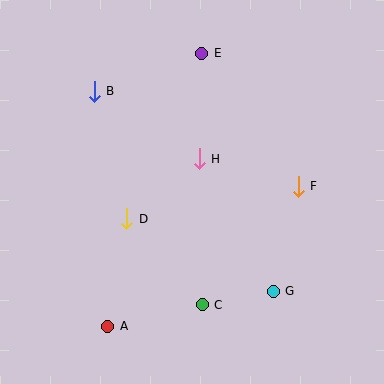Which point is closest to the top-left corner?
Point B is closest to the top-left corner.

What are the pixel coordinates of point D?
Point D is at (127, 219).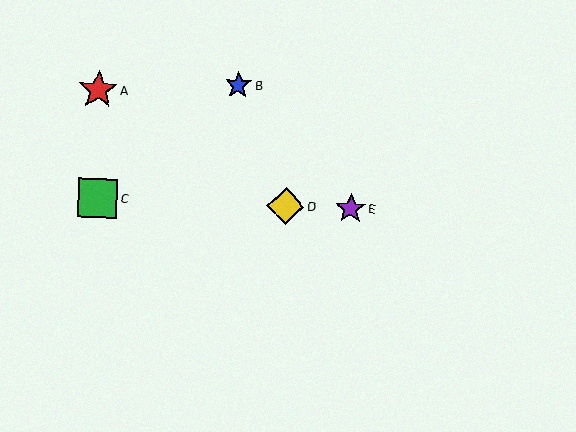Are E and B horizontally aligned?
No, E is at y≈209 and B is at y≈85.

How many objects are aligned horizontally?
3 objects (C, D, E) are aligned horizontally.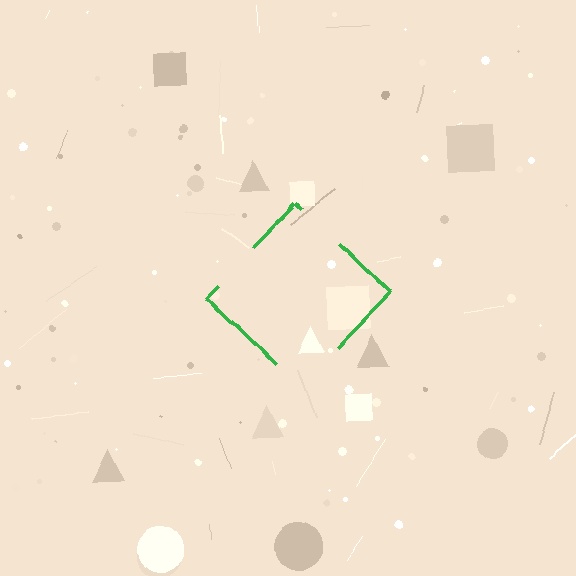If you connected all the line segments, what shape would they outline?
They would outline a diamond.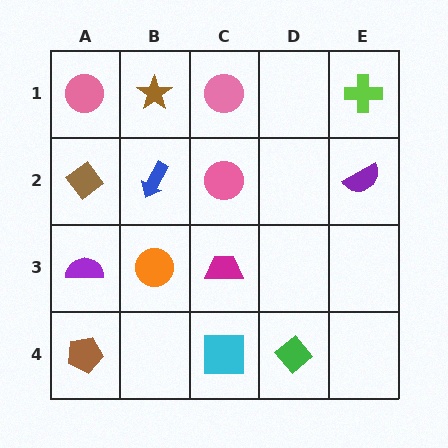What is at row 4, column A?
A brown pentagon.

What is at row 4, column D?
A green diamond.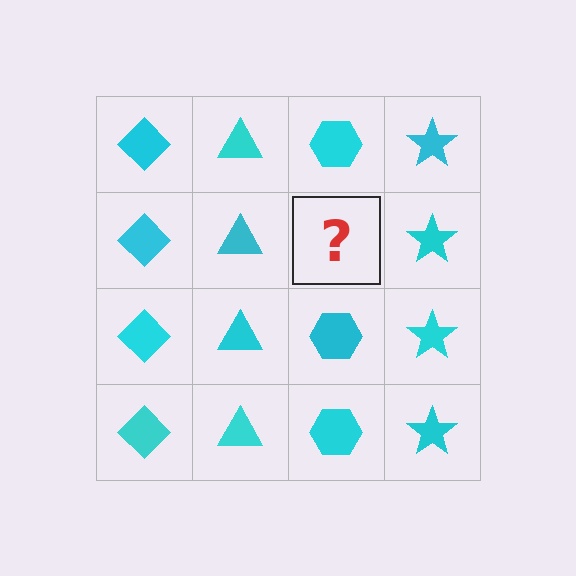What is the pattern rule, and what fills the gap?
The rule is that each column has a consistent shape. The gap should be filled with a cyan hexagon.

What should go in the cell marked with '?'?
The missing cell should contain a cyan hexagon.